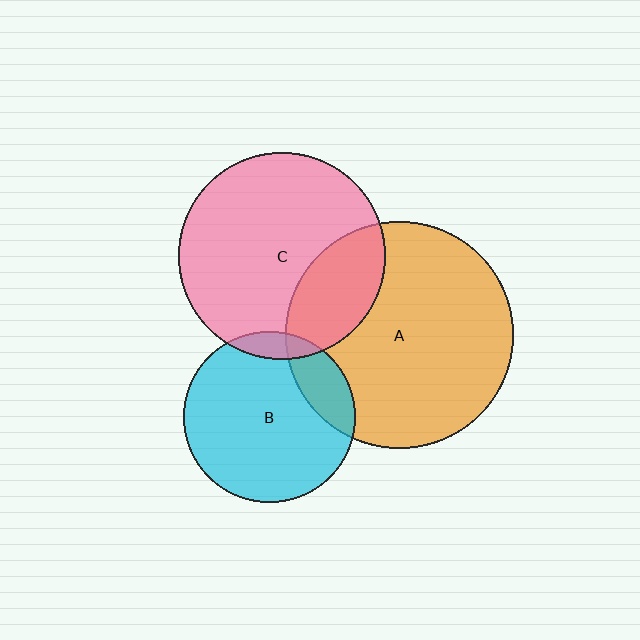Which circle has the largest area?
Circle A (orange).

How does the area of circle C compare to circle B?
Approximately 1.5 times.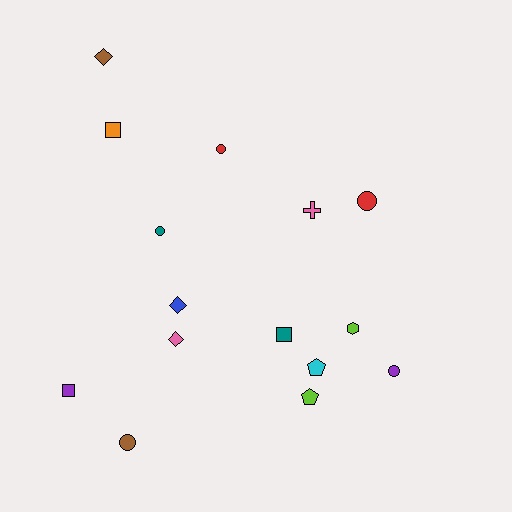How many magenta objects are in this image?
There are no magenta objects.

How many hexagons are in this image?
There is 1 hexagon.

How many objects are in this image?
There are 15 objects.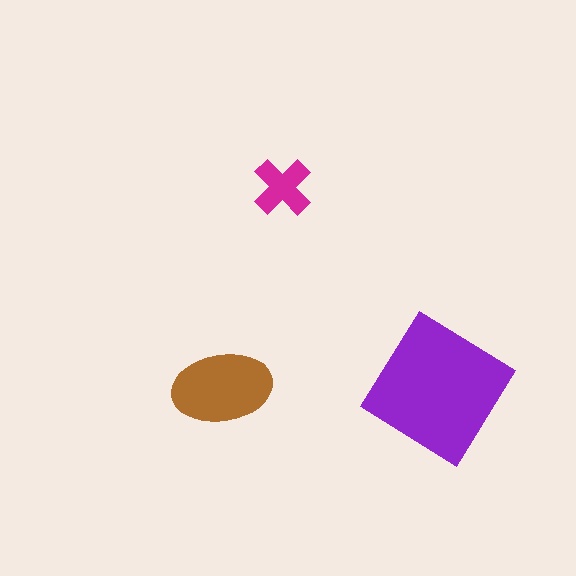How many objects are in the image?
There are 3 objects in the image.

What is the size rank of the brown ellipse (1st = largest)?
2nd.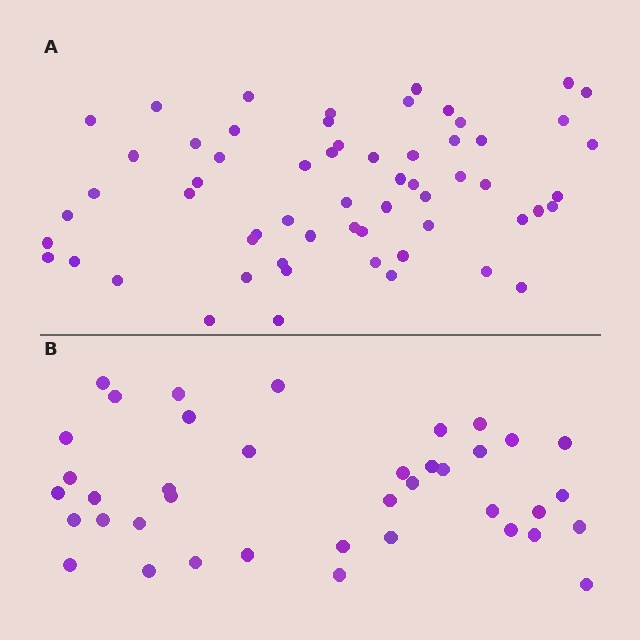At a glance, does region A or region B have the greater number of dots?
Region A (the top region) has more dots.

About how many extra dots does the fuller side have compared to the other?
Region A has approximately 20 more dots than region B.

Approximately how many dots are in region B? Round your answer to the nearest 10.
About 40 dots. (The exact count is 39, which rounds to 40.)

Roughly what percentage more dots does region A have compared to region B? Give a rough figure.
About 55% more.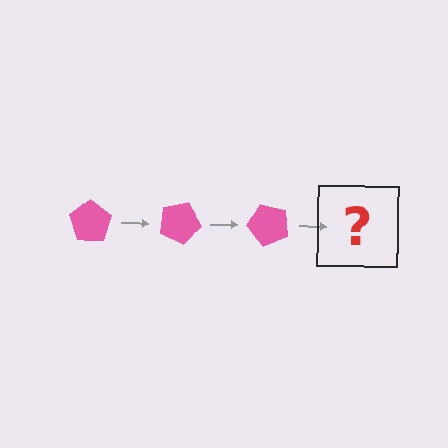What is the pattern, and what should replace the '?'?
The pattern is that the pentagon rotates 25 degrees each step. The '?' should be a pink pentagon rotated 75 degrees.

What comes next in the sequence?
The next element should be a pink pentagon rotated 75 degrees.